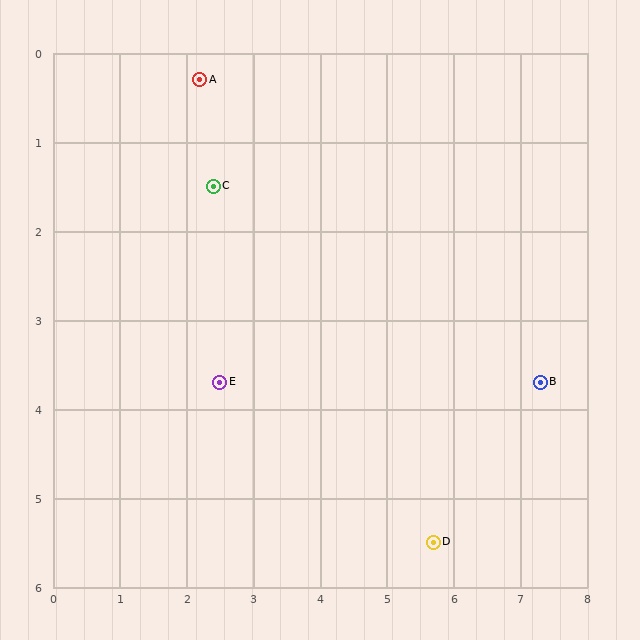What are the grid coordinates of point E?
Point E is at approximately (2.5, 3.7).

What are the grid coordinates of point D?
Point D is at approximately (5.7, 5.5).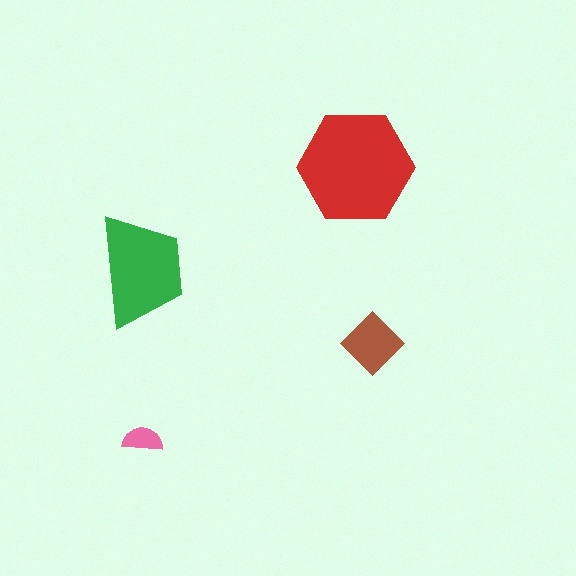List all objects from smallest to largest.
The pink semicircle, the brown diamond, the green trapezoid, the red hexagon.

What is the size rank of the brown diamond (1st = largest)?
3rd.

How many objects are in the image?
There are 4 objects in the image.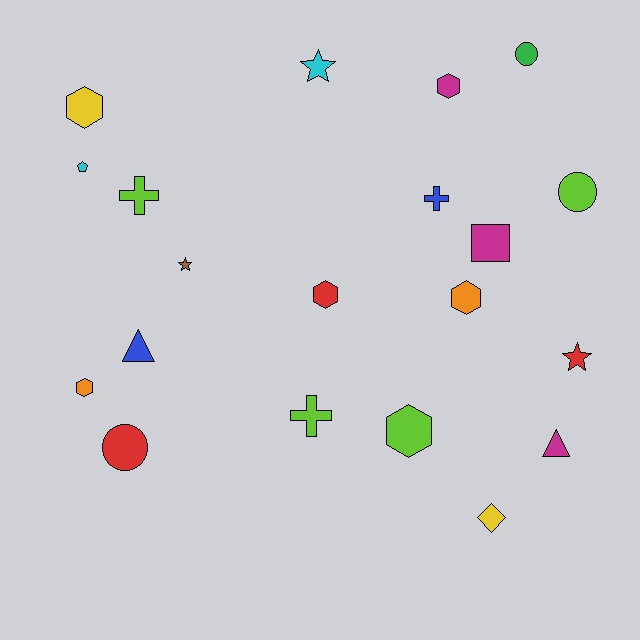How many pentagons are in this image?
There is 1 pentagon.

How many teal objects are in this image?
There are no teal objects.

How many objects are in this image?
There are 20 objects.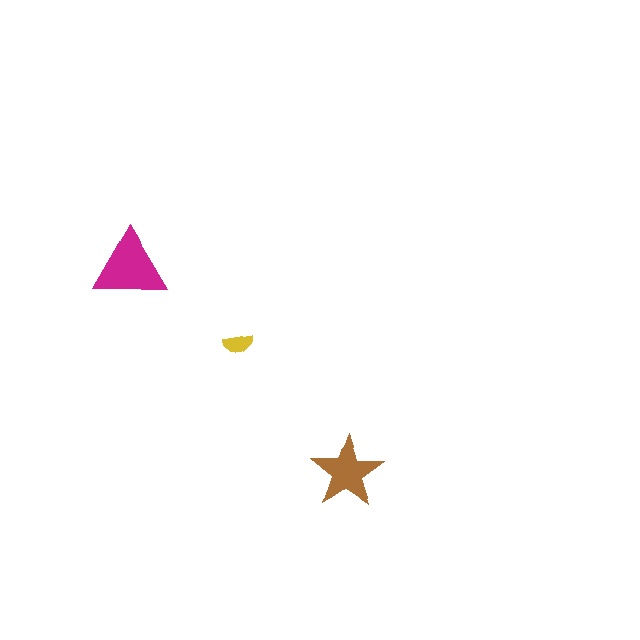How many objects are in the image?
There are 3 objects in the image.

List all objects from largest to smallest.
The magenta triangle, the brown star, the yellow semicircle.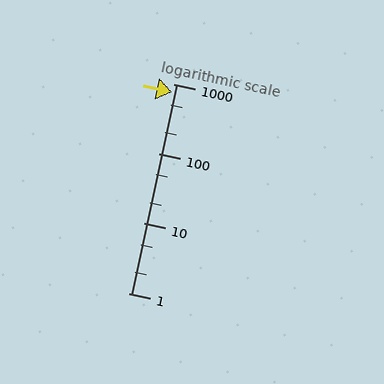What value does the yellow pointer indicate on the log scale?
The pointer indicates approximately 770.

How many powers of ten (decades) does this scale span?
The scale spans 3 decades, from 1 to 1000.